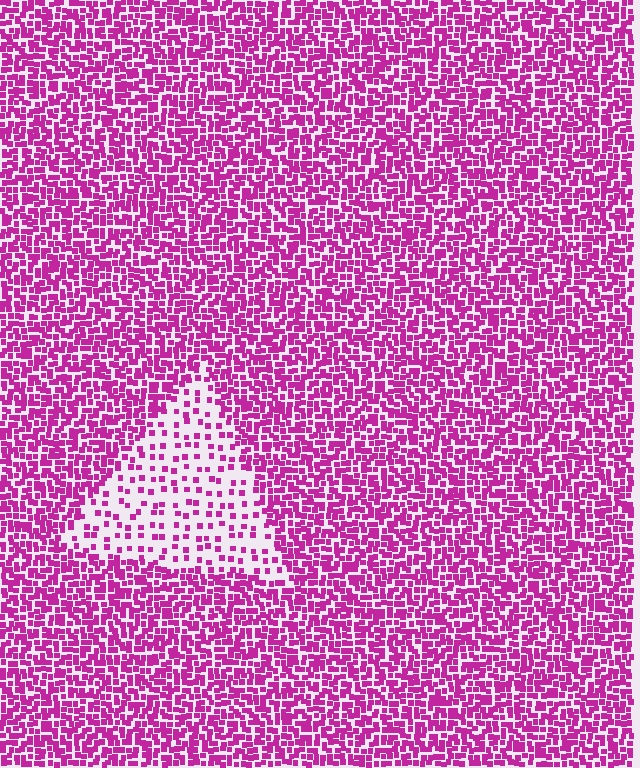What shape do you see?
I see a triangle.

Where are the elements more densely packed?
The elements are more densely packed outside the triangle boundary.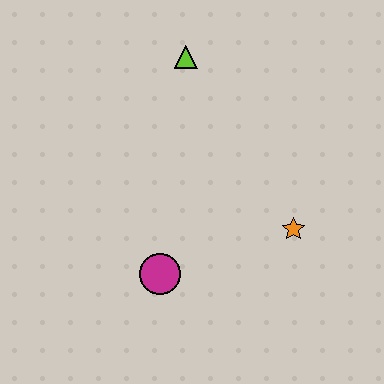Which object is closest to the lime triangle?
The orange star is closest to the lime triangle.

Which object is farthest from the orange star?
The lime triangle is farthest from the orange star.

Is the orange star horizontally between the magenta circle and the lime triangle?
No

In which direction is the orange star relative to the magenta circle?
The orange star is to the right of the magenta circle.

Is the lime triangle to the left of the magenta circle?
No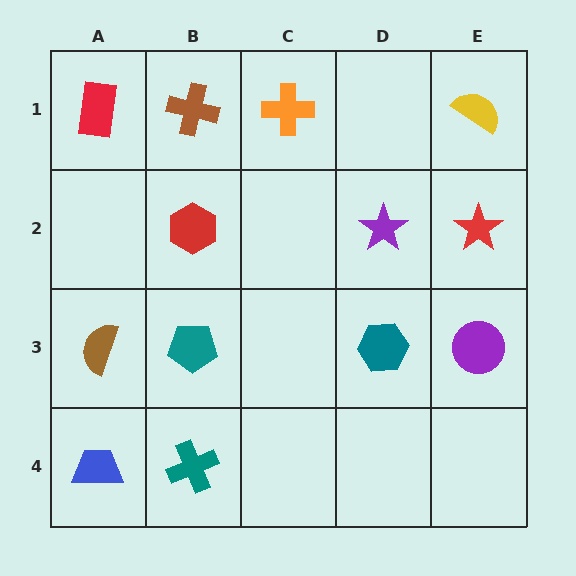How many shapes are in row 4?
2 shapes.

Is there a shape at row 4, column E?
No, that cell is empty.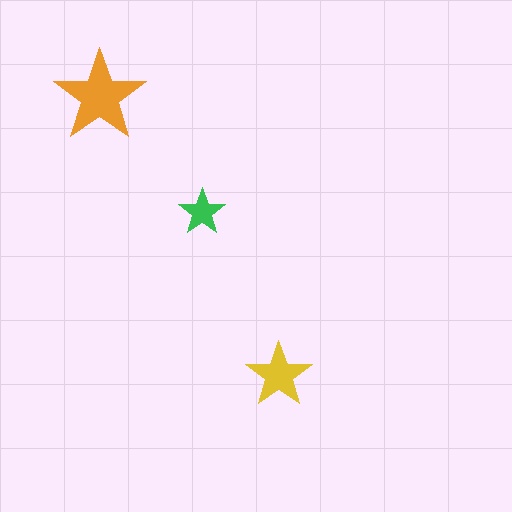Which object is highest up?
The orange star is topmost.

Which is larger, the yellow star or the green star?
The yellow one.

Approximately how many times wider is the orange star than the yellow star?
About 1.5 times wider.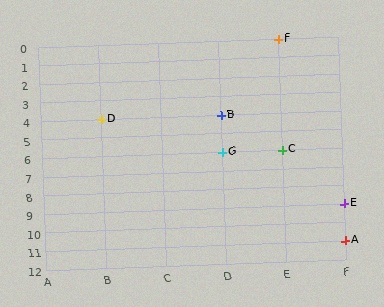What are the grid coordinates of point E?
Point E is at grid coordinates (F, 9).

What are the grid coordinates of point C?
Point C is at grid coordinates (E, 6).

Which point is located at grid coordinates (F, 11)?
Point A is at (F, 11).